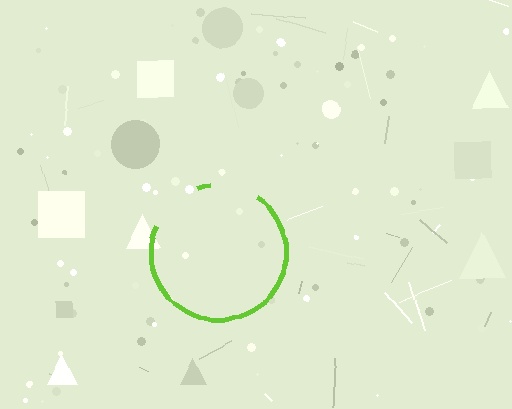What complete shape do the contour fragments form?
The contour fragments form a circle.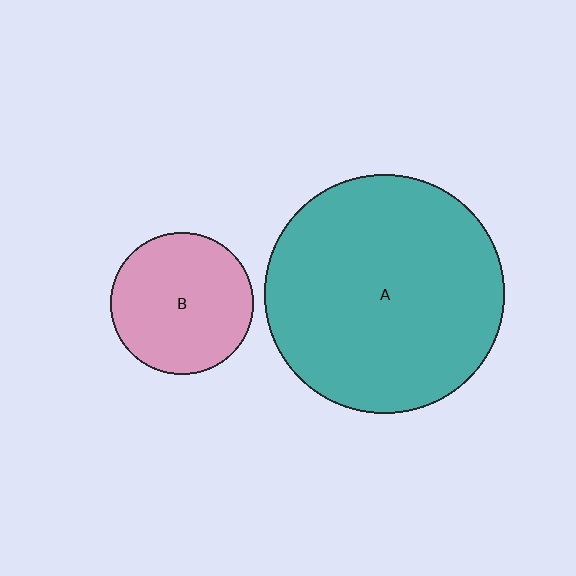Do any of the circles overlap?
No, none of the circles overlap.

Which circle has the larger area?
Circle A (teal).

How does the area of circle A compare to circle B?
Approximately 2.8 times.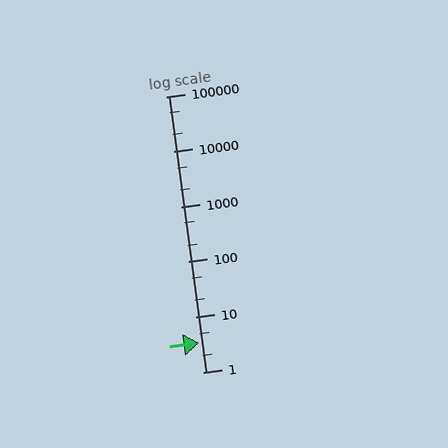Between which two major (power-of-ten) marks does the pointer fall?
The pointer is between 1 and 10.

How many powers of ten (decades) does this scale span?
The scale spans 5 decades, from 1 to 100000.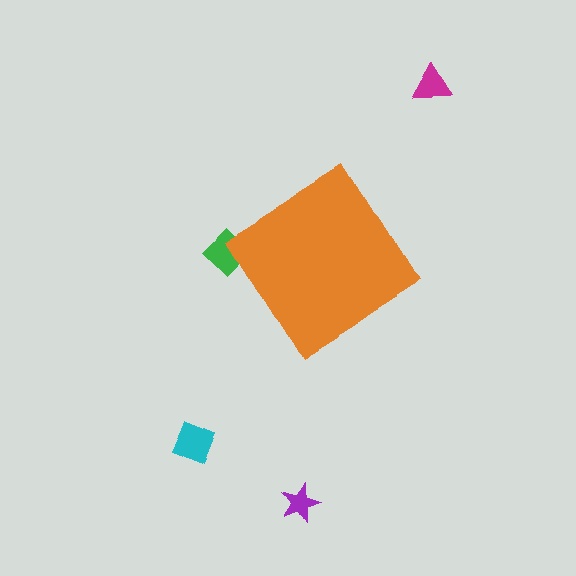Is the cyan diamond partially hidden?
No, the cyan diamond is fully visible.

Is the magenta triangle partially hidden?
No, the magenta triangle is fully visible.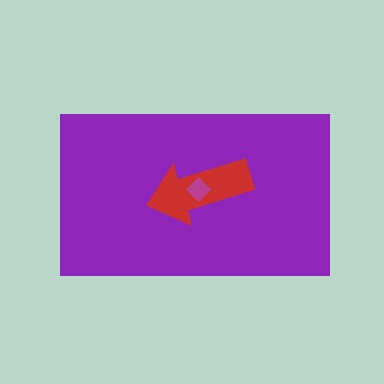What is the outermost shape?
The purple rectangle.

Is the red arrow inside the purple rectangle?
Yes.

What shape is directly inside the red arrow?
The magenta diamond.